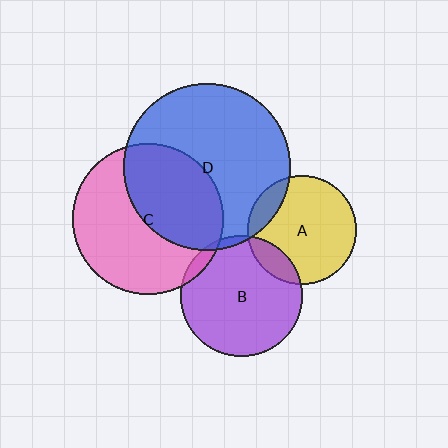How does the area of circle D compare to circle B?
Approximately 1.9 times.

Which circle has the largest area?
Circle D (blue).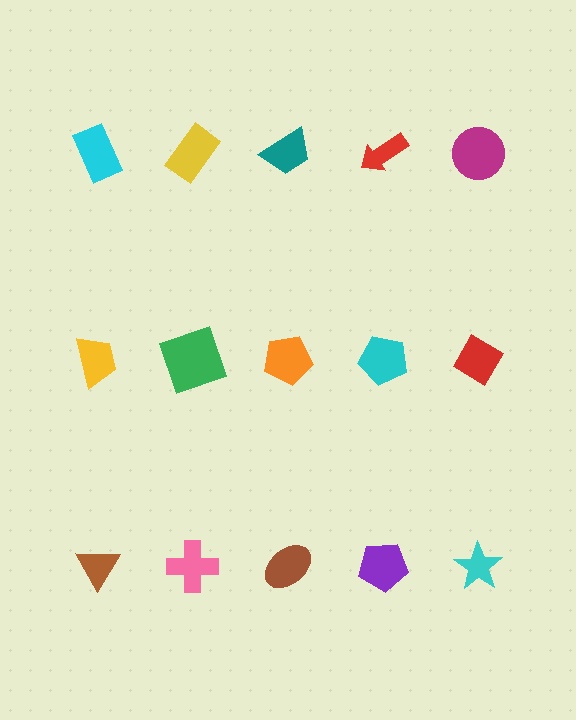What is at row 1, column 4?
A red arrow.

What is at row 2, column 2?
A green square.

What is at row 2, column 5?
A red diamond.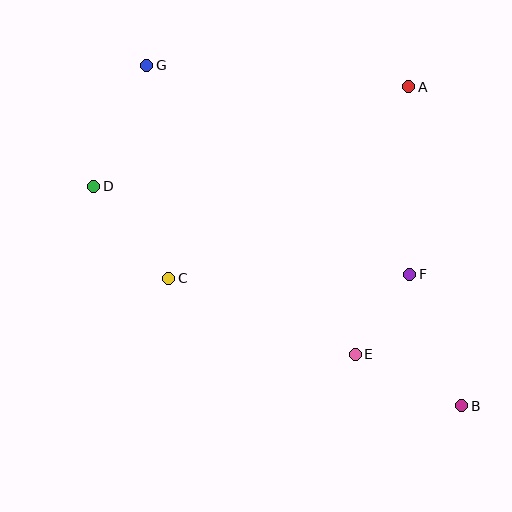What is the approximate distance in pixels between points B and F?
The distance between B and F is approximately 142 pixels.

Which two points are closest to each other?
Points E and F are closest to each other.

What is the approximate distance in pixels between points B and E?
The distance between B and E is approximately 118 pixels.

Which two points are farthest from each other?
Points B and G are farthest from each other.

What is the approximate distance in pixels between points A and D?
The distance between A and D is approximately 331 pixels.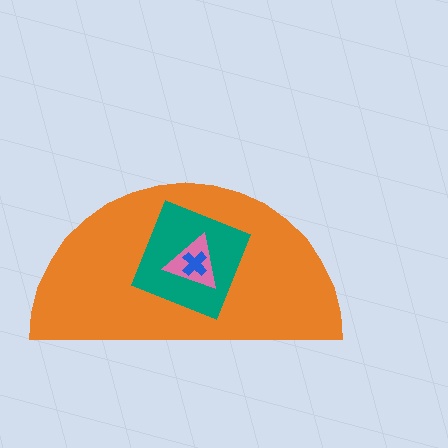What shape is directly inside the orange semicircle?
The teal square.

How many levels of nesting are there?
4.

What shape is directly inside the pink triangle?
The blue cross.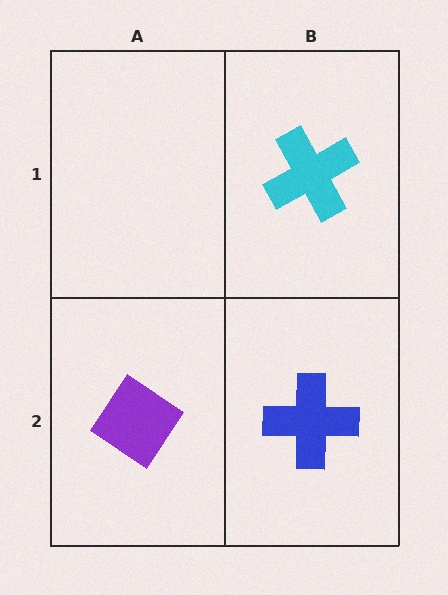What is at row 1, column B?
A cyan cross.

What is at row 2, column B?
A blue cross.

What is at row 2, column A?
A purple diamond.